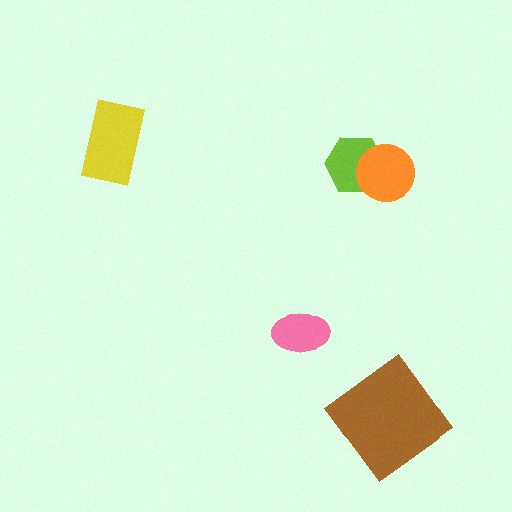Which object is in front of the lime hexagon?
The orange circle is in front of the lime hexagon.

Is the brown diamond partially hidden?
No, no other shape covers it.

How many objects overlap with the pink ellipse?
0 objects overlap with the pink ellipse.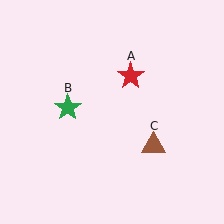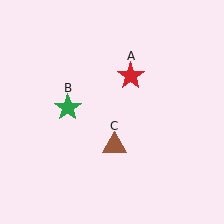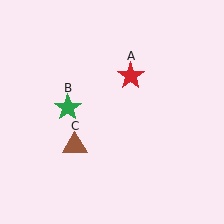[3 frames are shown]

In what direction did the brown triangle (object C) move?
The brown triangle (object C) moved left.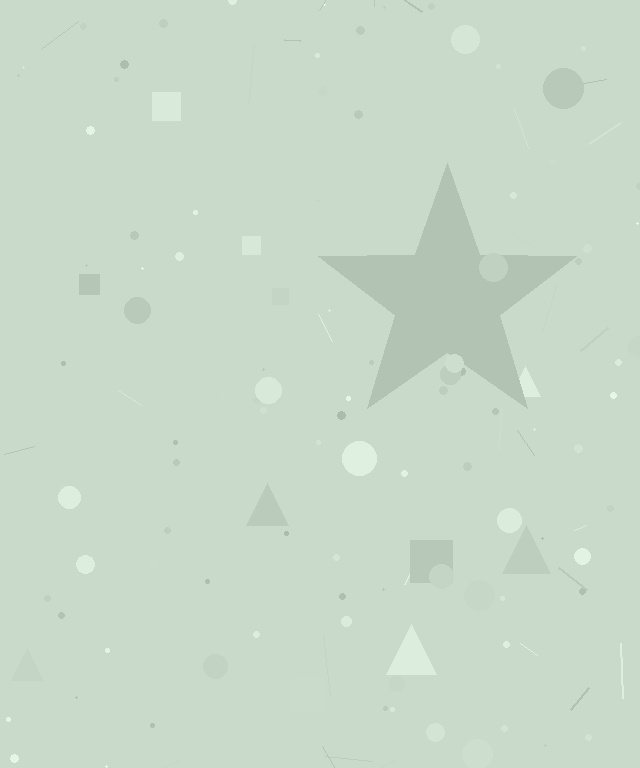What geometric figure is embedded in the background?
A star is embedded in the background.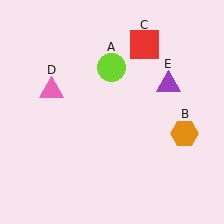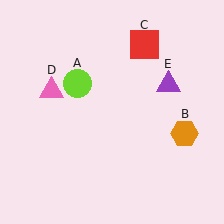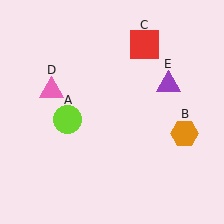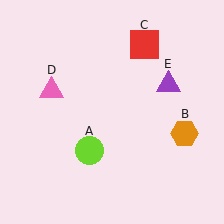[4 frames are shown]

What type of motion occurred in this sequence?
The lime circle (object A) rotated counterclockwise around the center of the scene.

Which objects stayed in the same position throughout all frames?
Orange hexagon (object B) and red square (object C) and pink triangle (object D) and purple triangle (object E) remained stationary.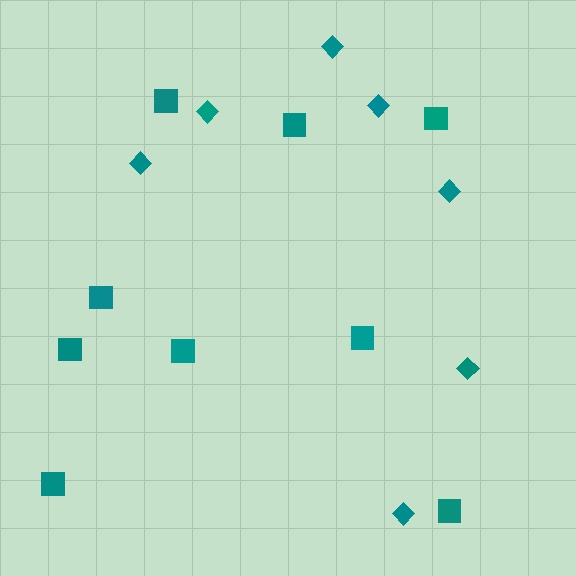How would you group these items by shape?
There are 2 groups: one group of diamonds (7) and one group of squares (9).